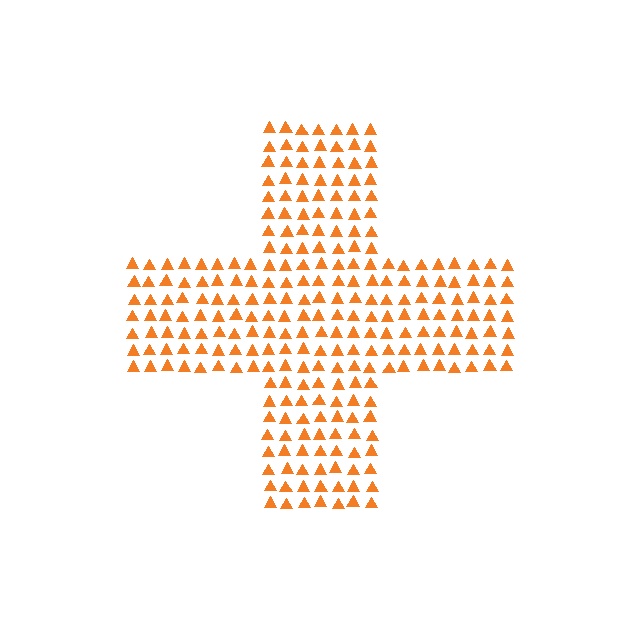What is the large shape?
The large shape is a cross.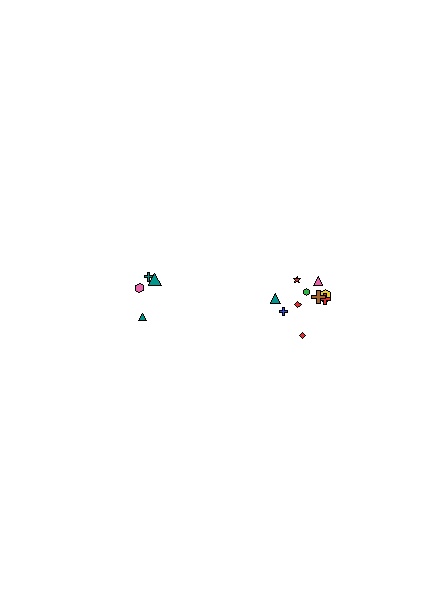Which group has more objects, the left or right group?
The right group.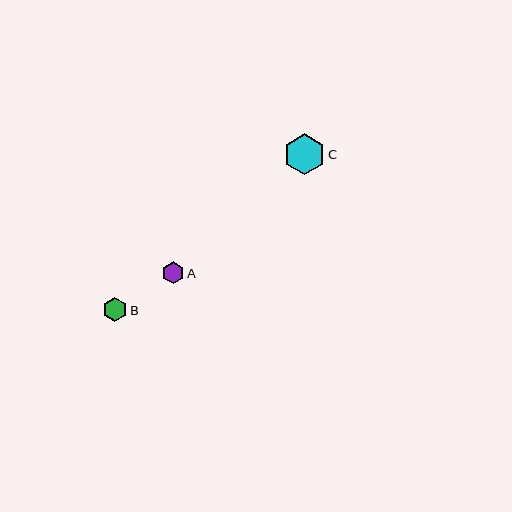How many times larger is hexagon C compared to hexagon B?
Hexagon C is approximately 1.7 times the size of hexagon B.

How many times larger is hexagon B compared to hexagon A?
Hexagon B is approximately 1.1 times the size of hexagon A.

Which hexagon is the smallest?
Hexagon A is the smallest with a size of approximately 22 pixels.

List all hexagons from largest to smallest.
From largest to smallest: C, B, A.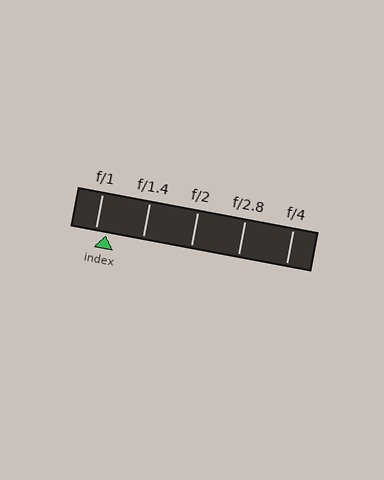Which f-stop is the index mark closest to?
The index mark is closest to f/1.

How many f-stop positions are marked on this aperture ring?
There are 5 f-stop positions marked.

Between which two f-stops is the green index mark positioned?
The index mark is between f/1 and f/1.4.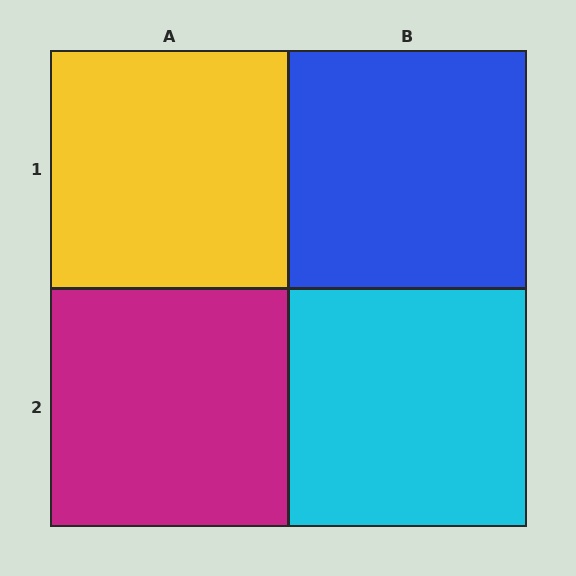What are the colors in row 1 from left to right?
Yellow, blue.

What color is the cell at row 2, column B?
Cyan.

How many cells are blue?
1 cell is blue.